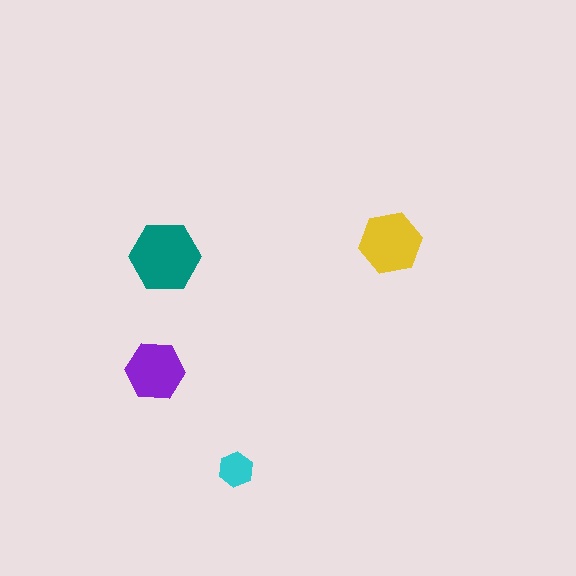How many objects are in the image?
There are 4 objects in the image.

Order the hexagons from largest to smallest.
the teal one, the yellow one, the purple one, the cyan one.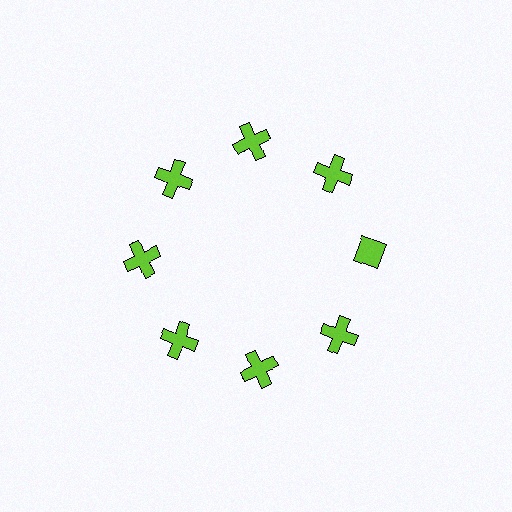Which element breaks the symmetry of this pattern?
The lime diamond at roughly the 3 o'clock position breaks the symmetry. All other shapes are lime crosses.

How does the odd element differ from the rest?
It has a different shape: diamond instead of cross.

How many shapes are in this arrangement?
There are 8 shapes arranged in a ring pattern.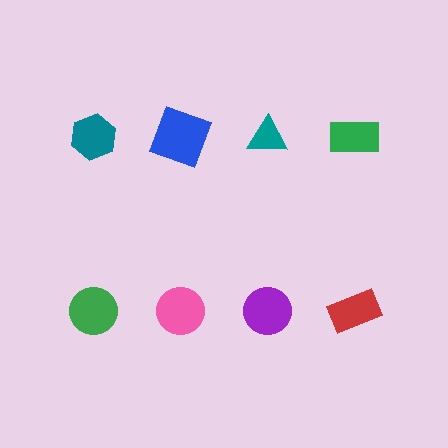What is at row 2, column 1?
A green circle.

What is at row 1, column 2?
A blue square.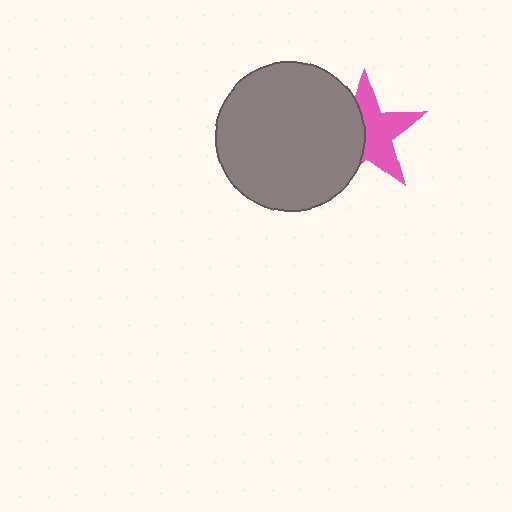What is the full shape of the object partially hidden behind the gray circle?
The partially hidden object is a pink star.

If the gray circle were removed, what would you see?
You would see the complete pink star.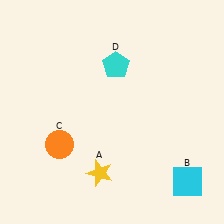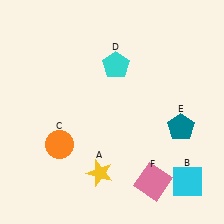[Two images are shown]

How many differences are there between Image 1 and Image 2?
There are 2 differences between the two images.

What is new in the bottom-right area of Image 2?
A teal pentagon (E) was added in the bottom-right area of Image 2.